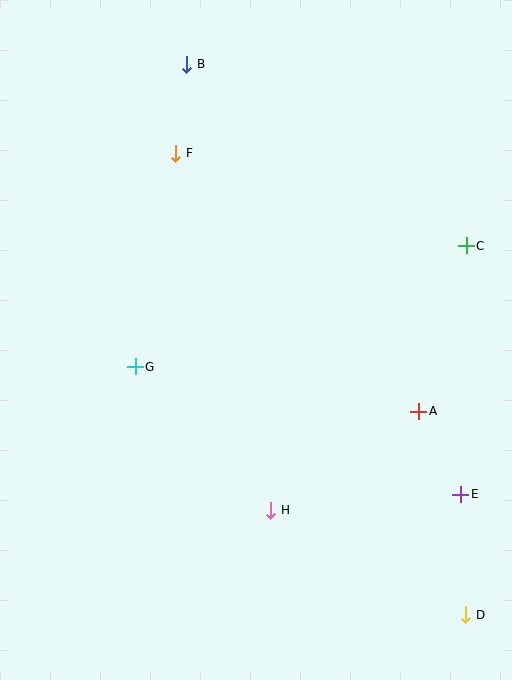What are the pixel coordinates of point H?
Point H is at (271, 510).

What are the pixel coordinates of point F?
Point F is at (176, 153).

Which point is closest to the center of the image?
Point G at (135, 367) is closest to the center.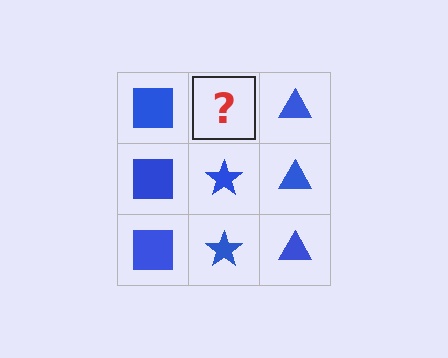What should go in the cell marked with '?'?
The missing cell should contain a blue star.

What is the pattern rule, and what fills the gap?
The rule is that each column has a consistent shape. The gap should be filled with a blue star.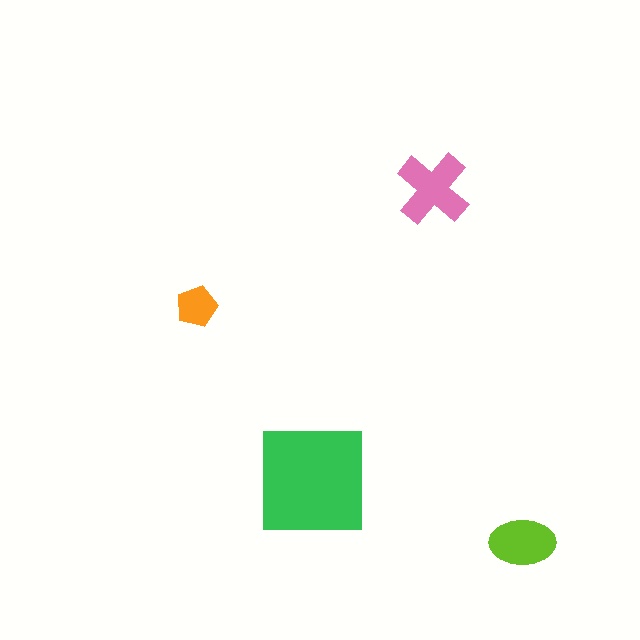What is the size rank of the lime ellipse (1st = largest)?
3rd.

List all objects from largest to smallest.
The green square, the pink cross, the lime ellipse, the orange pentagon.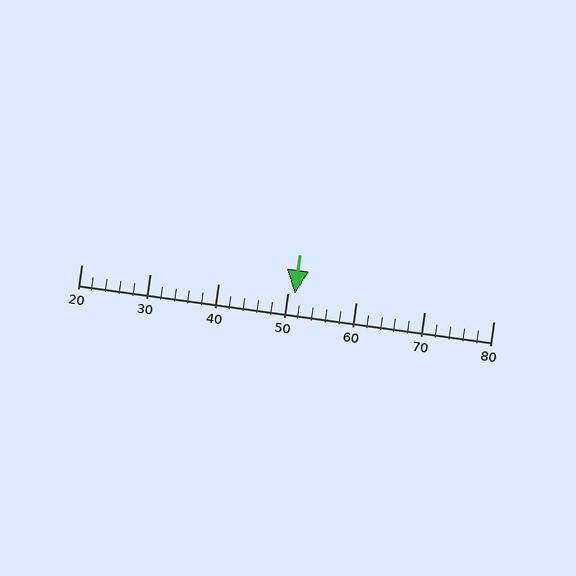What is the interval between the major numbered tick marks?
The major tick marks are spaced 10 units apart.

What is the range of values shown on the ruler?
The ruler shows values from 20 to 80.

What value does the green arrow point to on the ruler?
The green arrow points to approximately 51.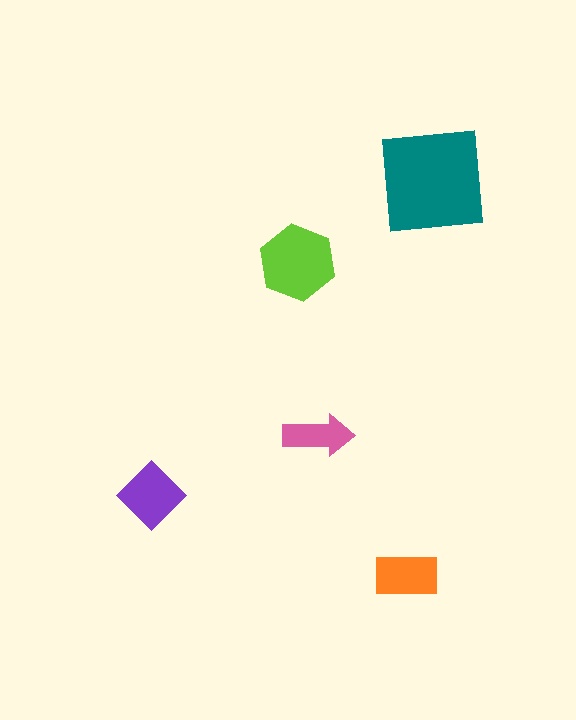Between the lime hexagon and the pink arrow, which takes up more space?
The lime hexagon.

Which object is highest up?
The teal square is topmost.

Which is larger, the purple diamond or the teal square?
The teal square.